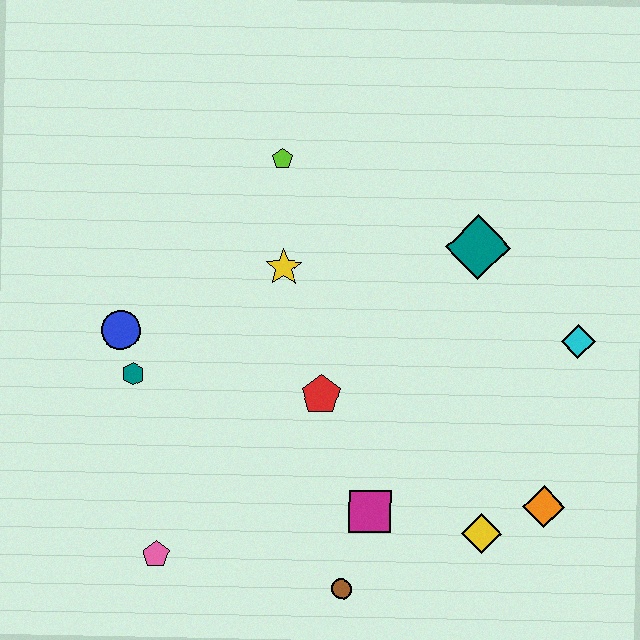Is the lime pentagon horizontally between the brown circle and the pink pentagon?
Yes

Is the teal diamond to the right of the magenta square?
Yes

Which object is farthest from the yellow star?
The orange diamond is farthest from the yellow star.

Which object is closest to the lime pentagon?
The yellow star is closest to the lime pentagon.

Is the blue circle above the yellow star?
No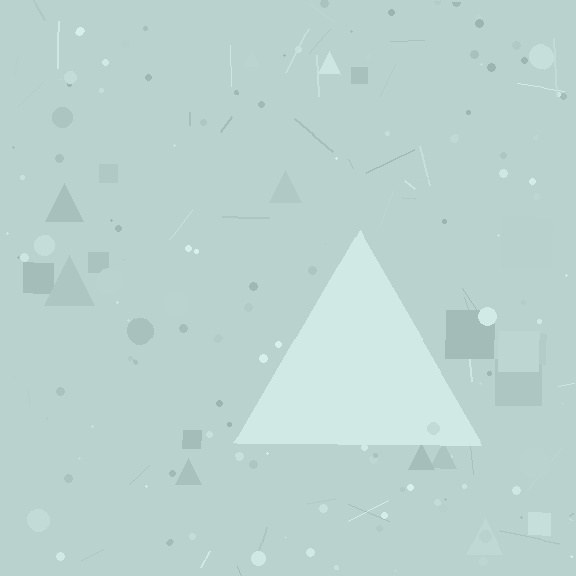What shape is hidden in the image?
A triangle is hidden in the image.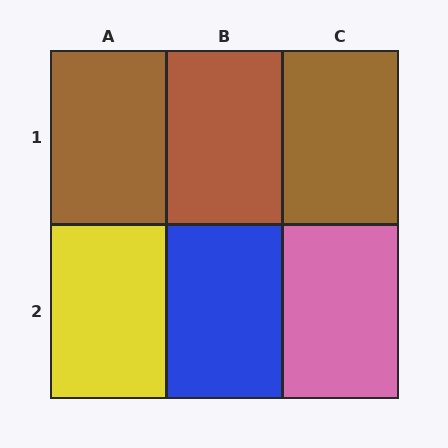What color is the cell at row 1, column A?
Brown.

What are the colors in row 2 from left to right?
Yellow, blue, pink.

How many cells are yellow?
1 cell is yellow.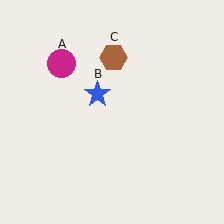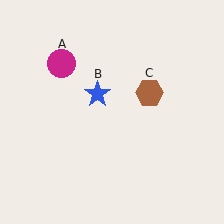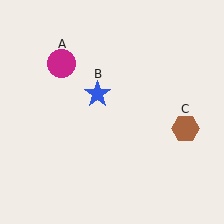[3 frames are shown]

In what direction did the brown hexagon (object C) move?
The brown hexagon (object C) moved down and to the right.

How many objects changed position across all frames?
1 object changed position: brown hexagon (object C).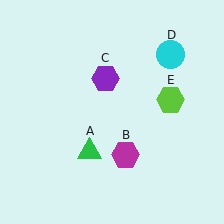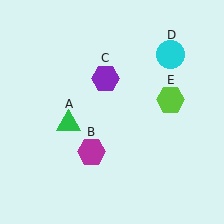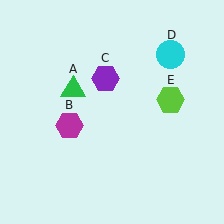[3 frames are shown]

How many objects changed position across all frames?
2 objects changed position: green triangle (object A), magenta hexagon (object B).